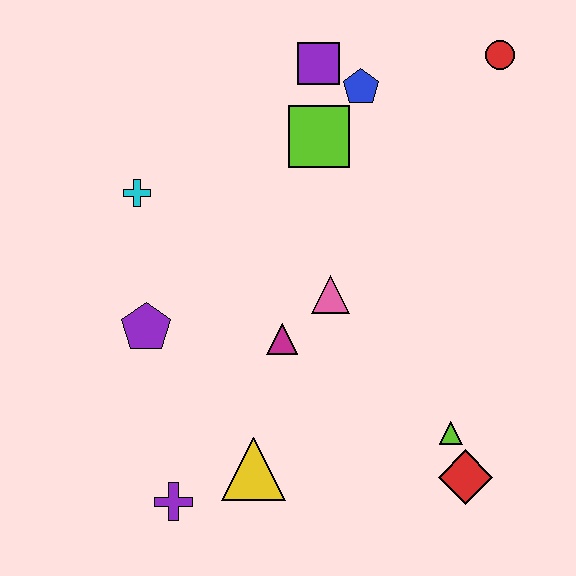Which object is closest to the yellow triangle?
The purple cross is closest to the yellow triangle.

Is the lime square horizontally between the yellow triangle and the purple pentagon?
No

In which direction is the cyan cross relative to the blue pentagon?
The cyan cross is to the left of the blue pentagon.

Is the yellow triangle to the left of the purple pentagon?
No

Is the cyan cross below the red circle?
Yes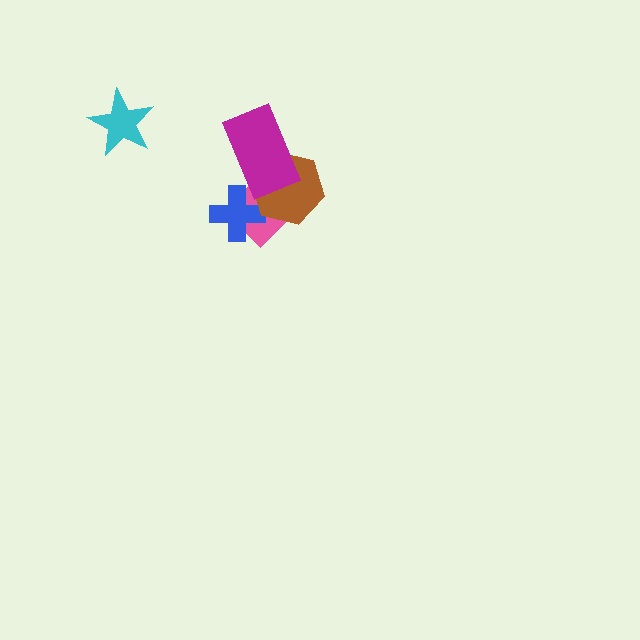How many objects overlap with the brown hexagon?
3 objects overlap with the brown hexagon.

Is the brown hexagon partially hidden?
Yes, it is partially covered by another shape.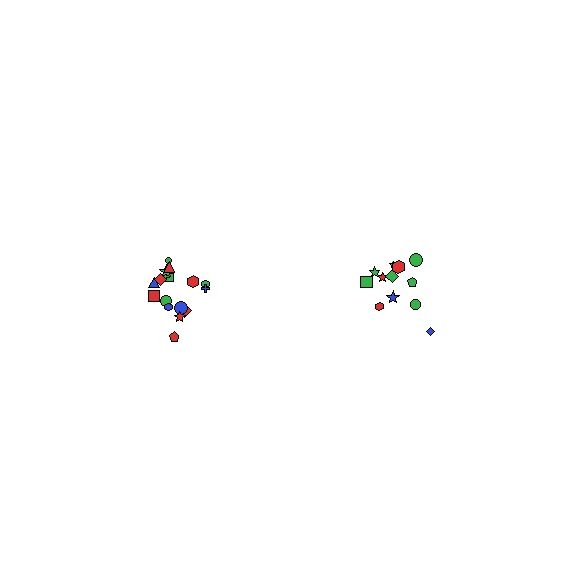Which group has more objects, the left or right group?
The left group.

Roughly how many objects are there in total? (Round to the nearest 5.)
Roughly 30 objects in total.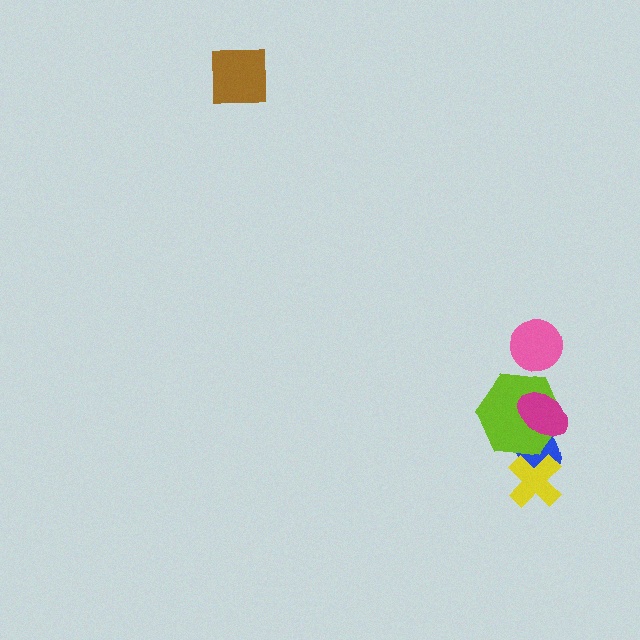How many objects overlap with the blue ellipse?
3 objects overlap with the blue ellipse.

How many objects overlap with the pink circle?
0 objects overlap with the pink circle.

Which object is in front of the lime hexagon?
The magenta ellipse is in front of the lime hexagon.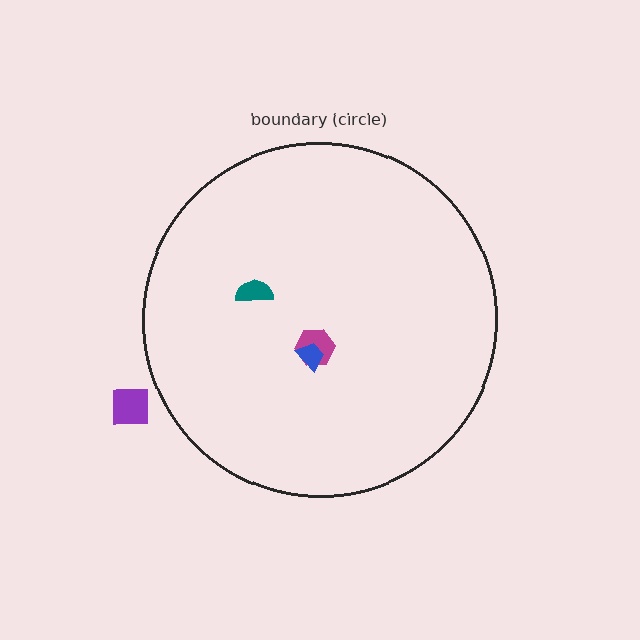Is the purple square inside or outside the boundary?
Outside.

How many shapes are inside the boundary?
3 inside, 1 outside.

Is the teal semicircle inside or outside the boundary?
Inside.